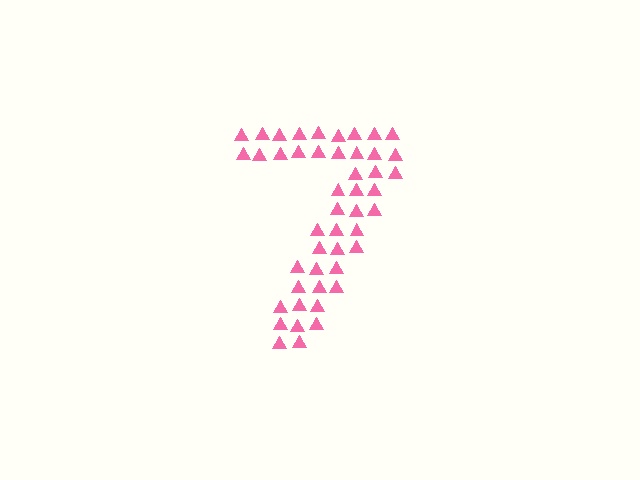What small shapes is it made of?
It is made of small triangles.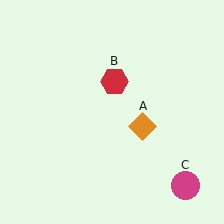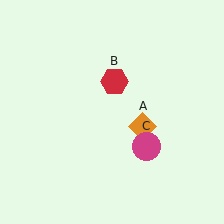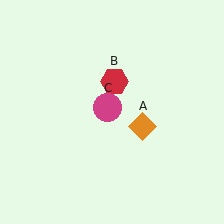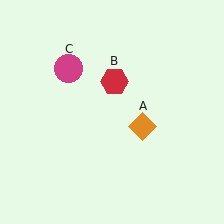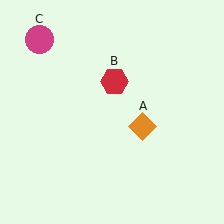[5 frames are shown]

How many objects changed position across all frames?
1 object changed position: magenta circle (object C).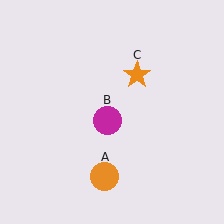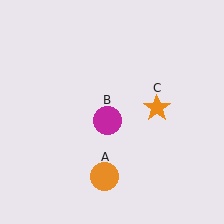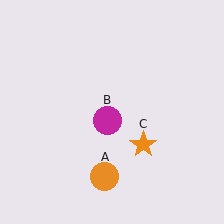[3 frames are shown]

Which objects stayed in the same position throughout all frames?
Orange circle (object A) and magenta circle (object B) remained stationary.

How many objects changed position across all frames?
1 object changed position: orange star (object C).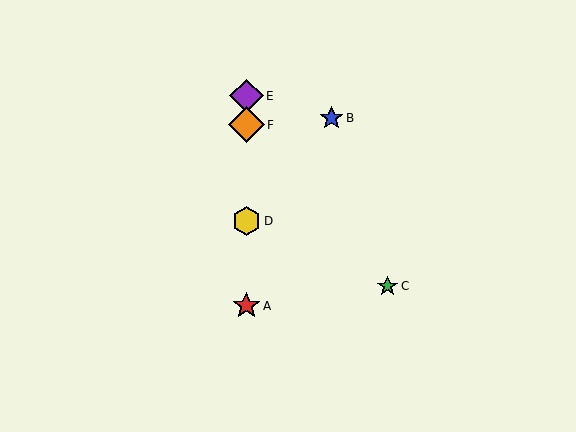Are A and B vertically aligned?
No, A is at x≈246 and B is at x≈331.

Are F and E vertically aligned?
Yes, both are at x≈246.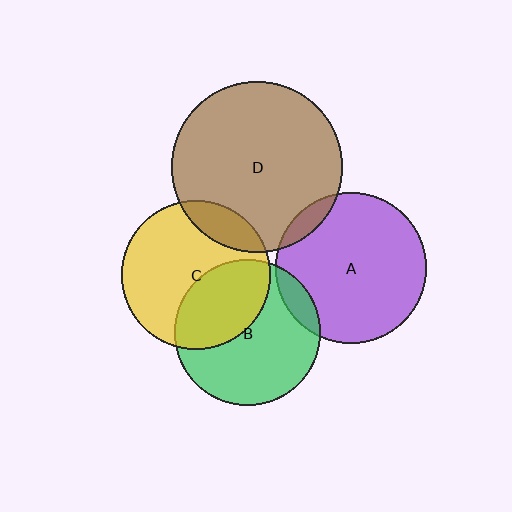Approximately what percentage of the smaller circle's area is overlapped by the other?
Approximately 15%.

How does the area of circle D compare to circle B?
Approximately 1.4 times.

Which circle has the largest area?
Circle D (brown).